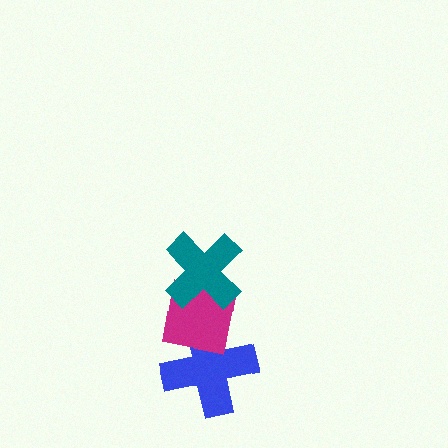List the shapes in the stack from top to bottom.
From top to bottom: the teal cross, the magenta square, the blue cross.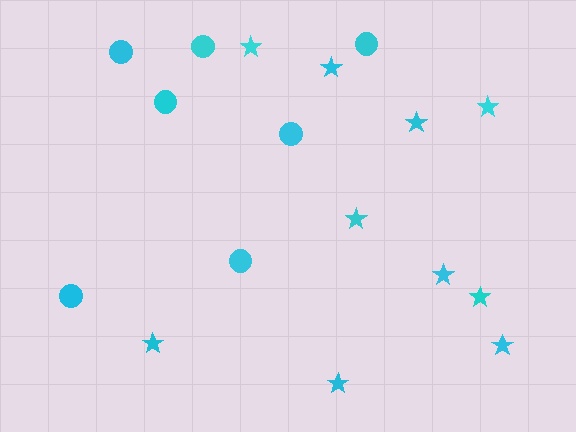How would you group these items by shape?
There are 2 groups: one group of stars (10) and one group of circles (7).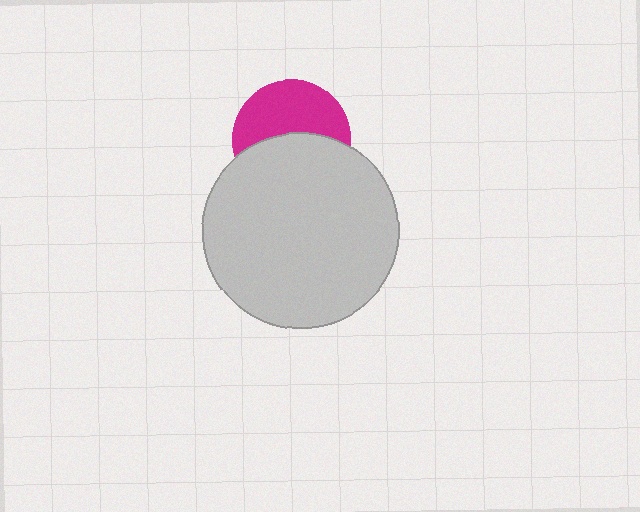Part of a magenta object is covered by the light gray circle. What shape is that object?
It is a circle.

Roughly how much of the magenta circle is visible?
About half of it is visible (roughly 50%).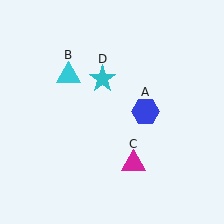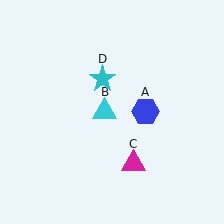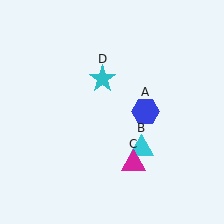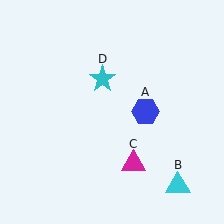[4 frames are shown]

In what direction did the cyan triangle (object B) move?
The cyan triangle (object B) moved down and to the right.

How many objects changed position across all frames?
1 object changed position: cyan triangle (object B).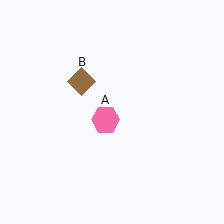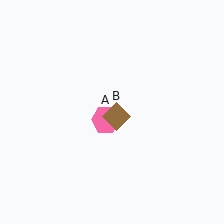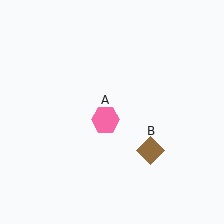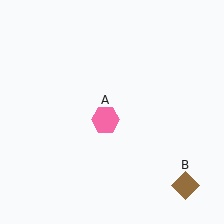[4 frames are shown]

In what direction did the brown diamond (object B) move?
The brown diamond (object B) moved down and to the right.